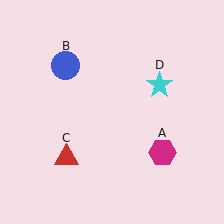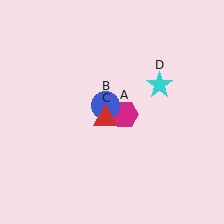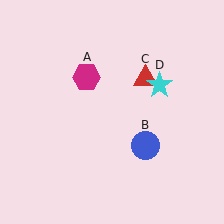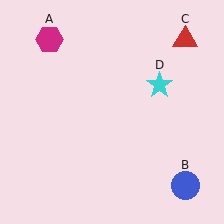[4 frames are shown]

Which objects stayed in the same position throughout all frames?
Cyan star (object D) remained stationary.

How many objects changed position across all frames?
3 objects changed position: magenta hexagon (object A), blue circle (object B), red triangle (object C).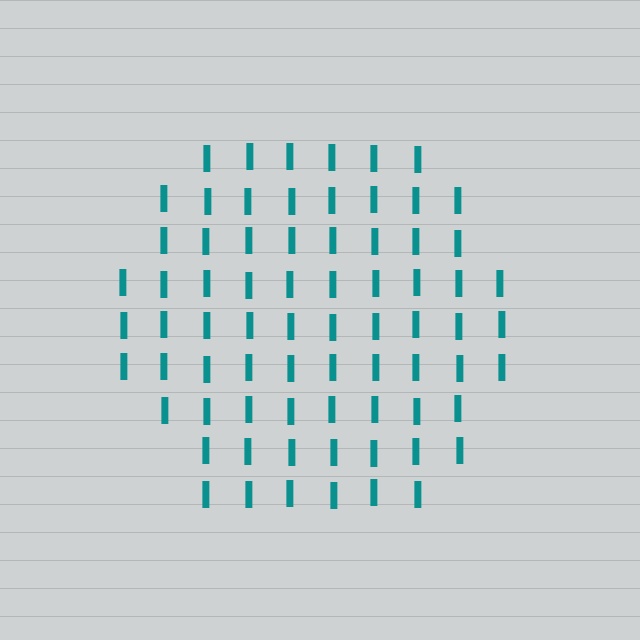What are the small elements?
The small elements are letter I's.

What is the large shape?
The large shape is a hexagon.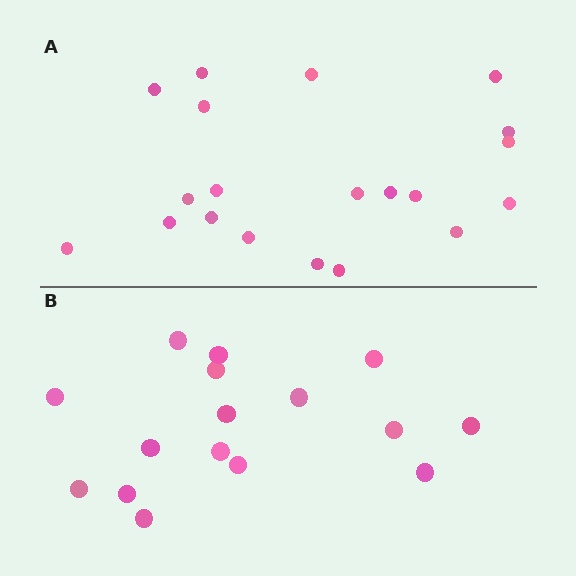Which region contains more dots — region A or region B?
Region A (the top region) has more dots.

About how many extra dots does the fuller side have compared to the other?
Region A has about 4 more dots than region B.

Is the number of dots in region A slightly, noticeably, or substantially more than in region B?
Region A has noticeably more, but not dramatically so. The ratio is roughly 1.2 to 1.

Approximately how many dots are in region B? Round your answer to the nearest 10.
About 20 dots. (The exact count is 16, which rounds to 20.)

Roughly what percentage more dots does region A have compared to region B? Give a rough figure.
About 25% more.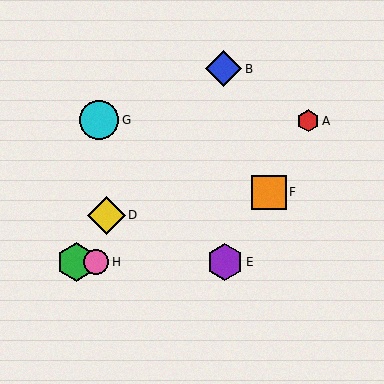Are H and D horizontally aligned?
No, H is at y≈262 and D is at y≈215.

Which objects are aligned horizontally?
Objects C, E, H are aligned horizontally.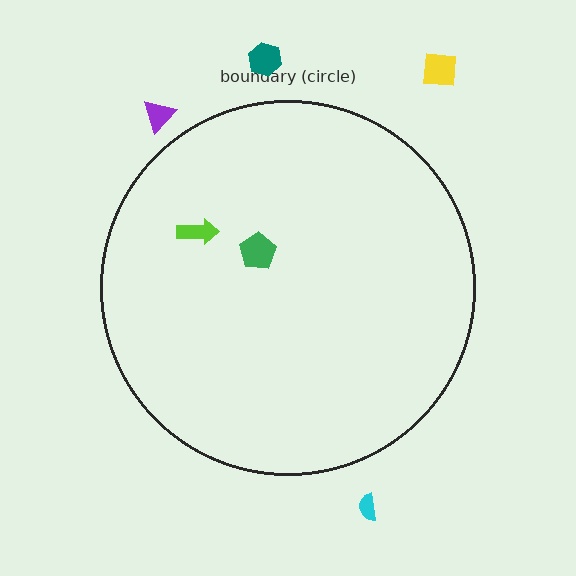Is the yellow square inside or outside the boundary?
Outside.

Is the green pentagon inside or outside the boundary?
Inside.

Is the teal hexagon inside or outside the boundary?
Outside.